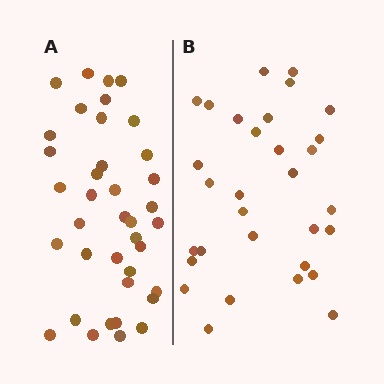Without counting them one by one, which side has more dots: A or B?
Region A (the left region) has more dots.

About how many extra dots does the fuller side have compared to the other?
Region A has roughly 8 or so more dots than region B.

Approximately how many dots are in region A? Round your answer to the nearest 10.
About 40 dots. (The exact count is 38, which rounds to 40.)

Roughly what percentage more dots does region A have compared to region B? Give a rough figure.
About 25% more.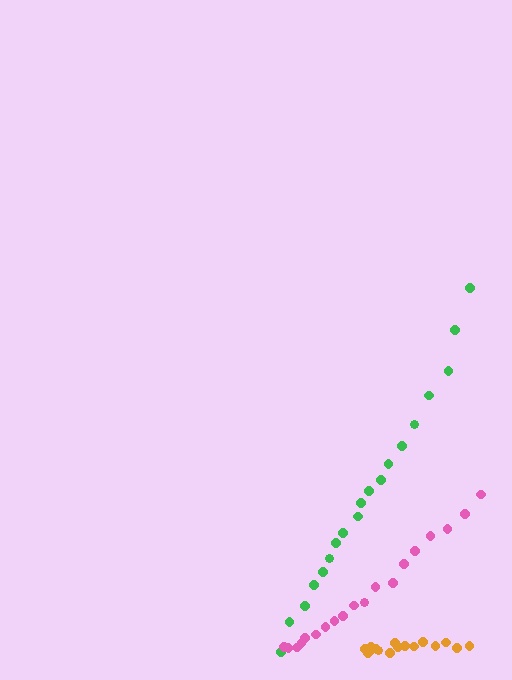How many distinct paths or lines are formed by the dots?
There are 3 distinct paths.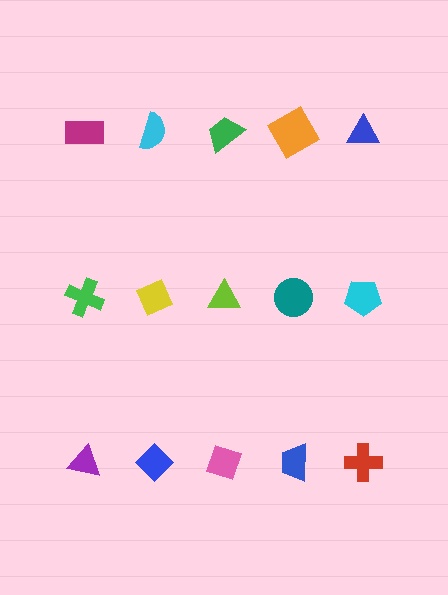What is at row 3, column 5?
A red cross.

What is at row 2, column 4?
A teal circle.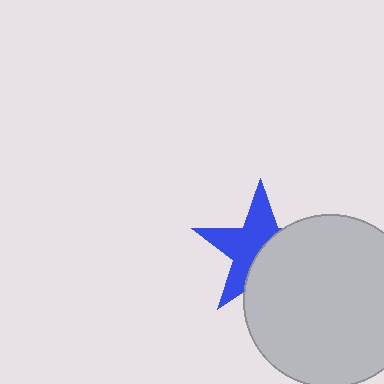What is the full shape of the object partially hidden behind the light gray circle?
The partially hidden object is a blue star.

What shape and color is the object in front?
The object in front is a light gray circle.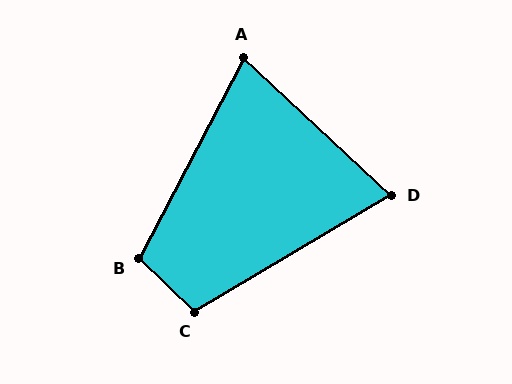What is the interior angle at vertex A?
Approximately 75 degrees (acute).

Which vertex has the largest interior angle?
B, at approximately 106 degrees.